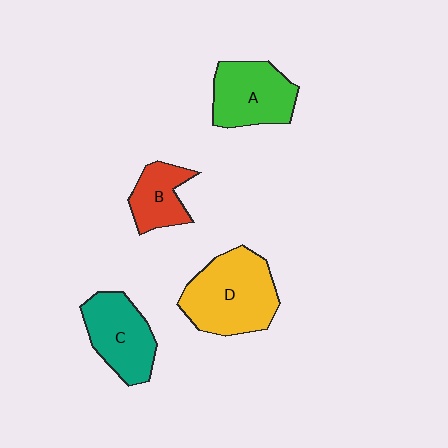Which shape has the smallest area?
Shape B (red).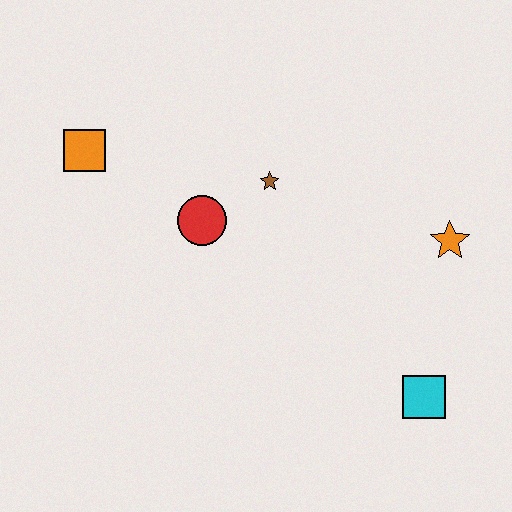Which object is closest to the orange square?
The red circle is closest to the orange square.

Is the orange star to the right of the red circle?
Yes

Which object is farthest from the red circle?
The cyan square is farthest from the red circle.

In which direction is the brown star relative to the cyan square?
The brown star is above the cyan square.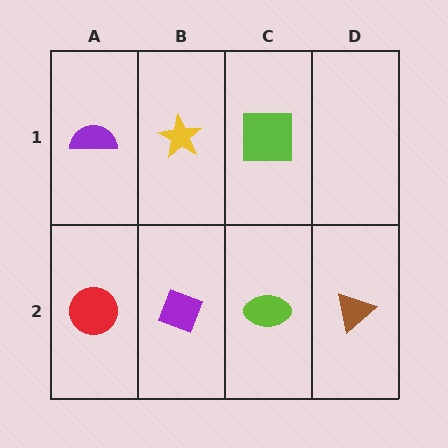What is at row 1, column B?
A yellow star.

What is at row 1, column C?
A lime square.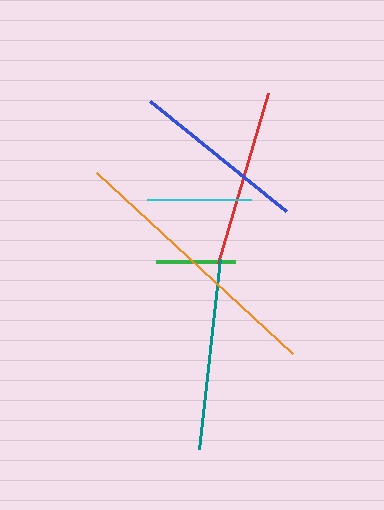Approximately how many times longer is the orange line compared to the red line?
The orange line is approximately 1.5 times the length of the red line.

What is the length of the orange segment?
The orange segment is approximately 267 pixels long.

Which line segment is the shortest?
The green line is the shortest at approximately 80 pixels.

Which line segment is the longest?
The orange line is the longest at approximately 267 pixels.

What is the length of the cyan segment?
The cyan segment is approximately 104 pixels long.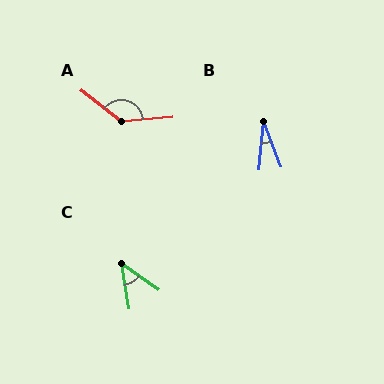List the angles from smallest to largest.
B (26°), C (47°), A (137°).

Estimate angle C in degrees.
Approximately 47 degrees.